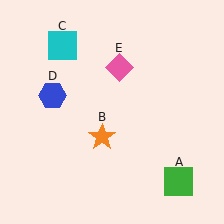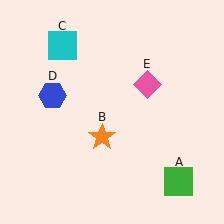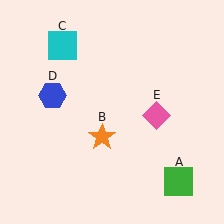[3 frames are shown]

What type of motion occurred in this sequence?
The pink diamond (object E) rotated clockwise around the center of the scene.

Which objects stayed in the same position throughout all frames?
Green square (object A) and orange star (object B) and cyan square (object C) and blue hexagon (object D) remained stationary.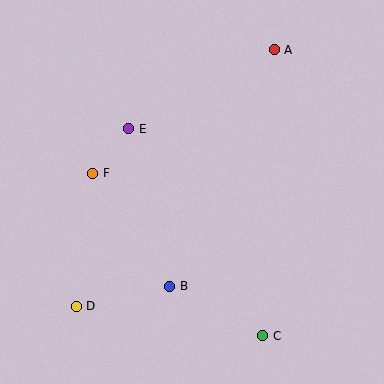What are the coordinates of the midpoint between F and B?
The midpoint between F and B is at (131, 230).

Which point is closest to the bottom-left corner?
Point D is closest to the bottom-left corner.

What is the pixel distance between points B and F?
The distance between B and F is 137 pixels.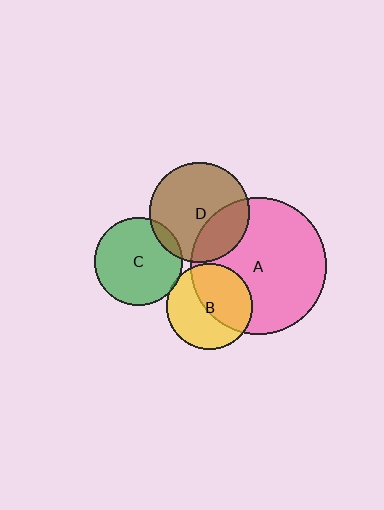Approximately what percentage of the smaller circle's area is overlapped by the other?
Approximately 30%.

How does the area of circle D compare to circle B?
Approximately 1.3 times.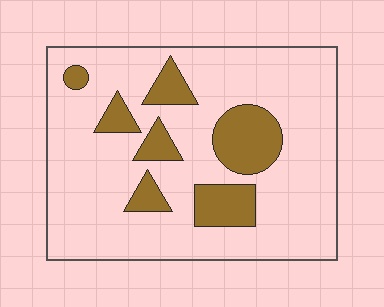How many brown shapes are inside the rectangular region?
7.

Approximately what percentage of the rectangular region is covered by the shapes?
Approximately 20%.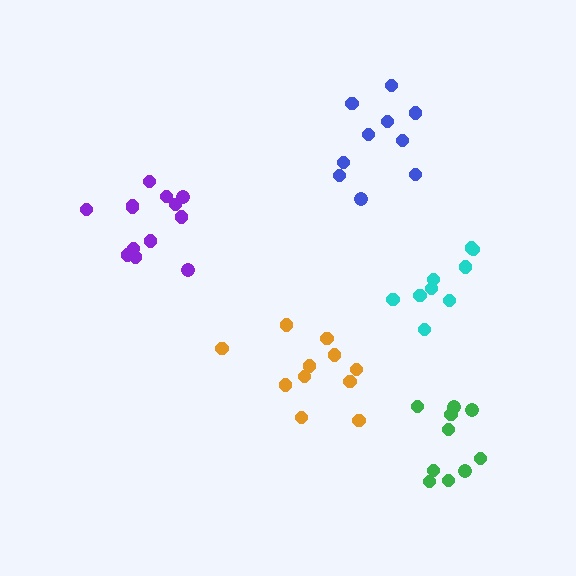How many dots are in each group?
Group 1: 9 dots, Group 2: 11 dots, Group 3: 10 dots, Group 4: 13 dots, Group 5: 10 dots (53 total).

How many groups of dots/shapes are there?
There are 5 groups.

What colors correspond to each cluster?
The clusters are colored: cyan, orange, green, purple, blue.